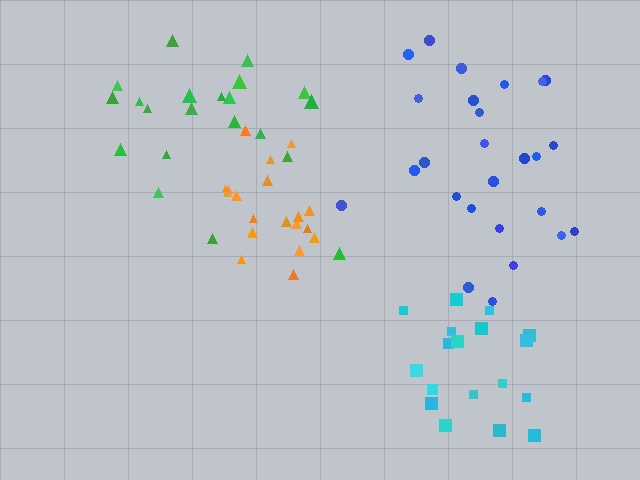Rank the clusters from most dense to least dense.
orange, cyan, blue, green.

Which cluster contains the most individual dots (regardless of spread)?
Blue (26).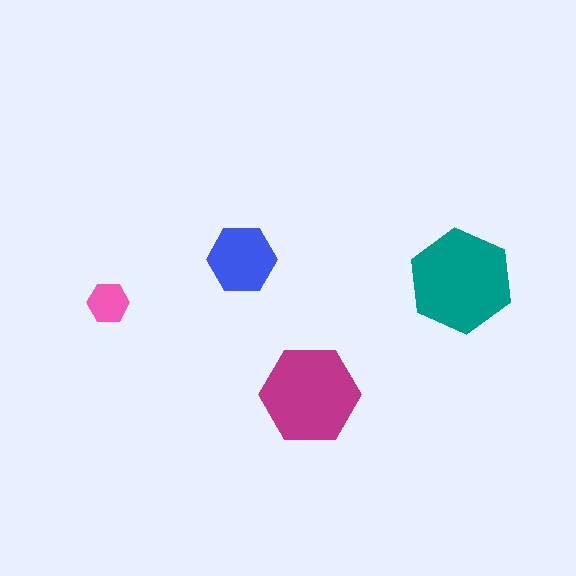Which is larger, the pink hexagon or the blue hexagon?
The blue one.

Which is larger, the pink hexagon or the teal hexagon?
The teal one.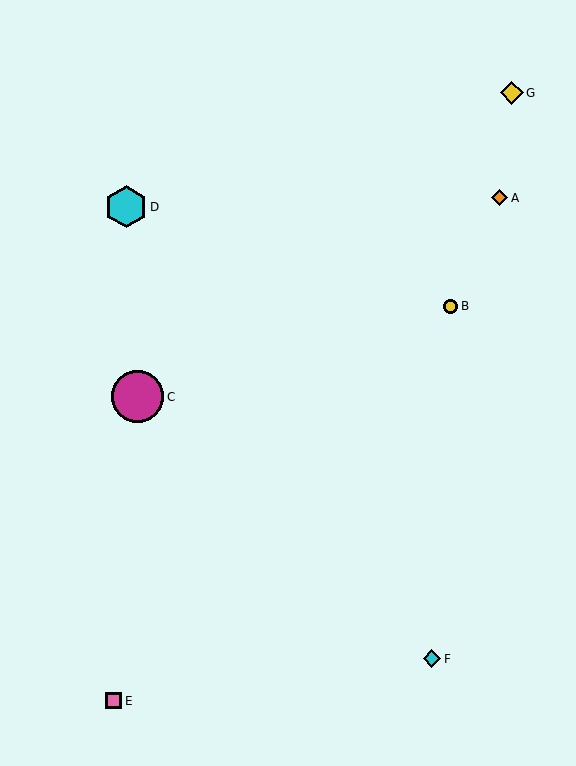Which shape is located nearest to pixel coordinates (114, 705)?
The pink square (labeled E) at (114, 701) is nearest to that location.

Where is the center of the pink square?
The center of the pink square is at (114, 701).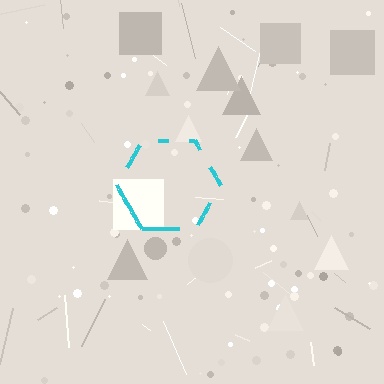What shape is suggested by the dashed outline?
The dashed outline suggests a hexagon.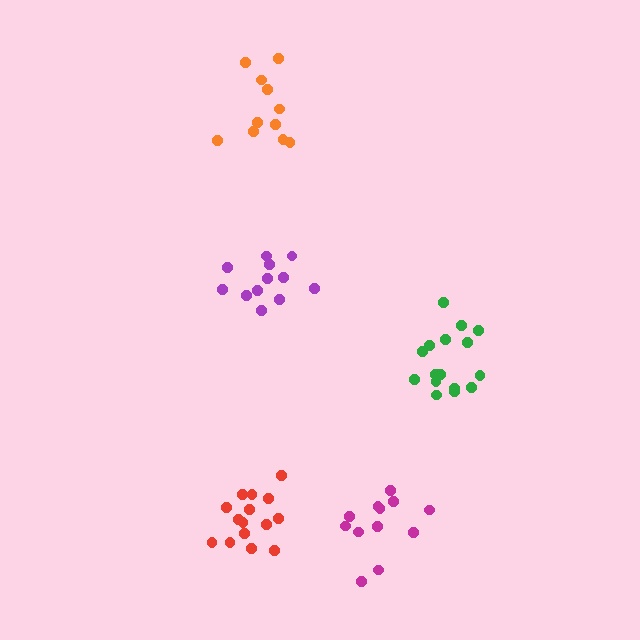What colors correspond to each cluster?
The clusters are colored: green, purple, red, magenta, orange.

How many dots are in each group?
Group 1: 16 dots, Group 2: 12 dots, Group 3: 15 dots, Group 4: 12 dots, Group 5: 11 dots (66 total).